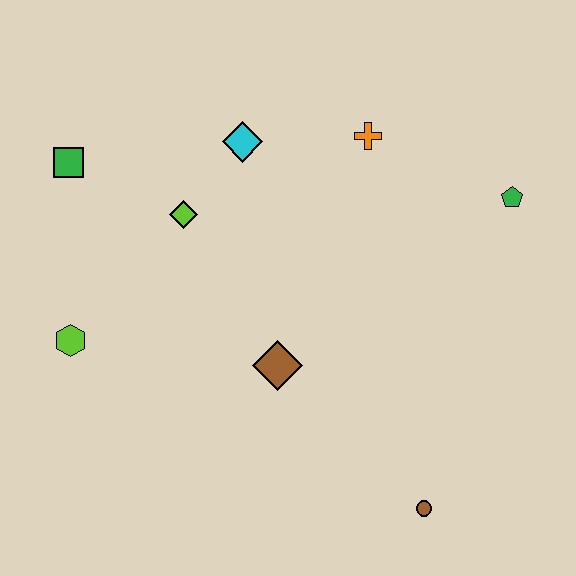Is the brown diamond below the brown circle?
No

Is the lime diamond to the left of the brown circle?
Yes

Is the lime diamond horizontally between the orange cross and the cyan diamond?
No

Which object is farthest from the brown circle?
The green square is farthest from the brown circle.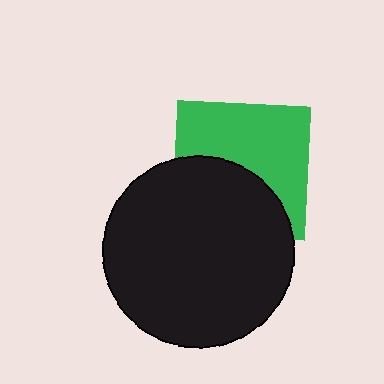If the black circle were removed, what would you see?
You would see the complete green square.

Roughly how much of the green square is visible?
About half of it is visible (roughly 56%).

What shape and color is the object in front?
The object in front is a black circle.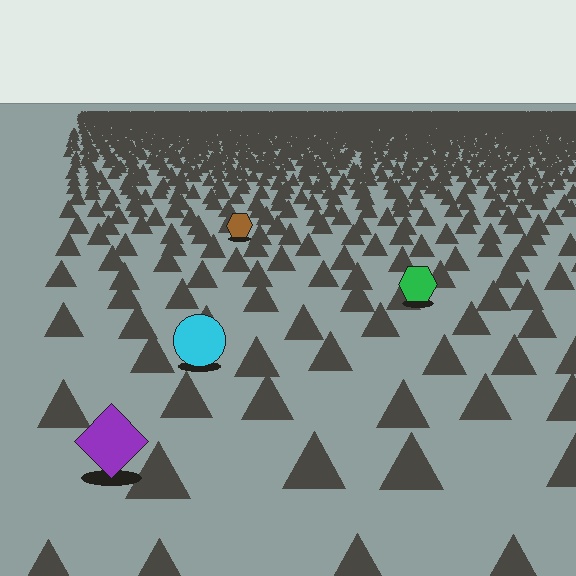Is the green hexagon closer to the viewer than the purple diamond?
No. The purple diamond is closer — you can tell from the texture gradient: the ground texture is coarser near it.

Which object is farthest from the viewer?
The brown hexagon is farthest from the viewer. It appears smaller and the ground texture around it is denser.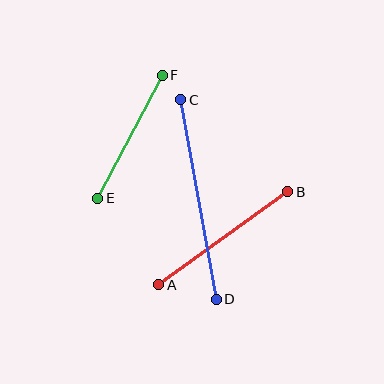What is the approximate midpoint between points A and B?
The midpoint is at approximately (223, 238) pixels.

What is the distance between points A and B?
The distance is approximately 159 pixels.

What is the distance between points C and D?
The distance is approximately 203 pixels.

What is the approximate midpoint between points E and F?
The midpoint is at approximately (130, 137) pixels.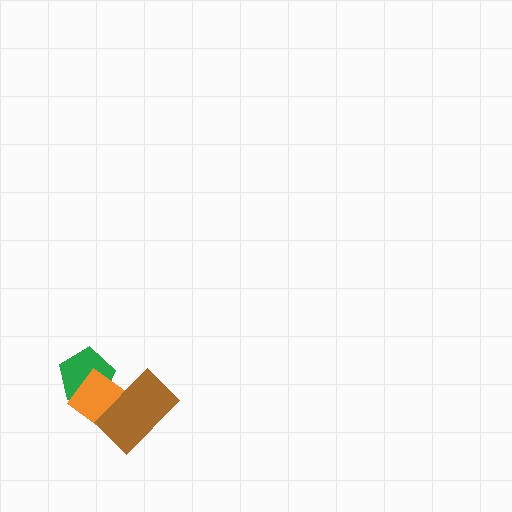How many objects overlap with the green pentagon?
1 object overlaps with the green pentagon.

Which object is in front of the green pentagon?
The orange diamond is in front of the green pentagon.